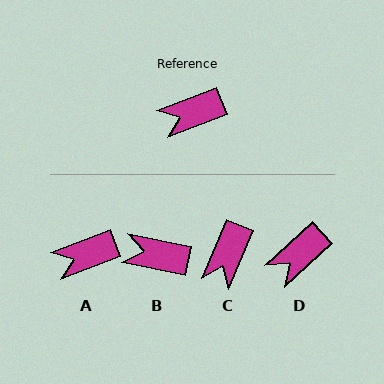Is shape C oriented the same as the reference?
No, it is off by about 46 degrees.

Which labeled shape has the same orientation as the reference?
A.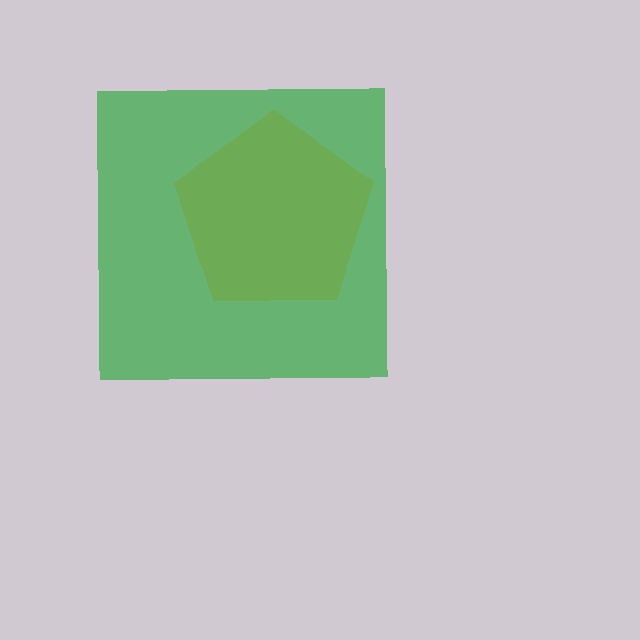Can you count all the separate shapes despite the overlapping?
Yes, there are 2 separate shapes.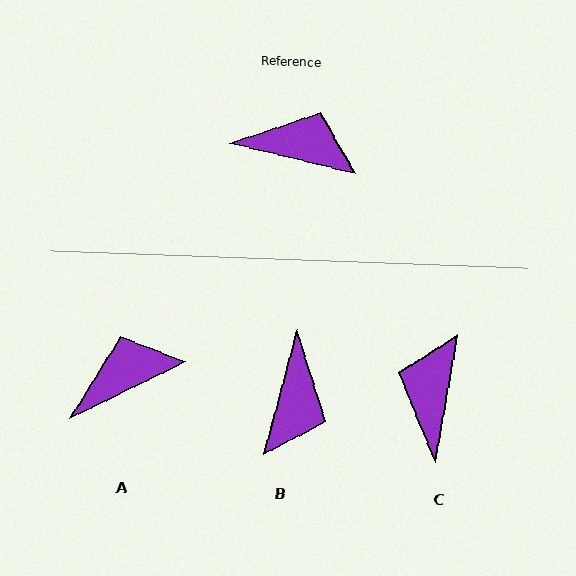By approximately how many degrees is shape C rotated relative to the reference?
Approximately 93 degrees counter-clockwise.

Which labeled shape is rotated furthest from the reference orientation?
C, about 93 degrees away.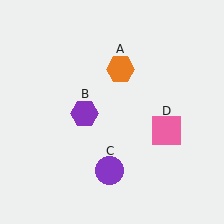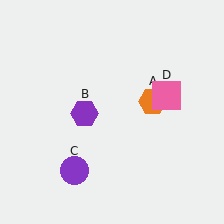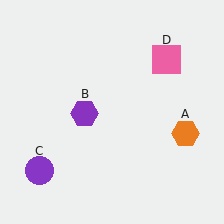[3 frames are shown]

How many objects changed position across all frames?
3 objects changed position: orange hexagon (object A), purple circle (object C), pink square (object D).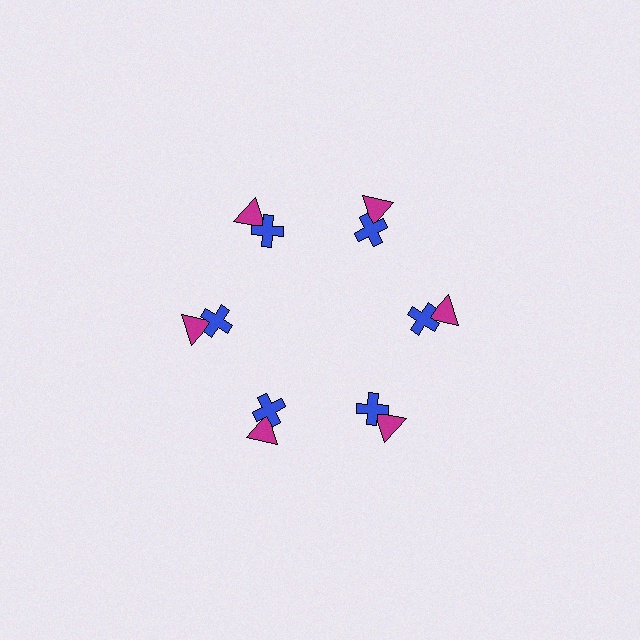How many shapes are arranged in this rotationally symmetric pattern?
There are 12 shapes, arranged in 6 groups of 2.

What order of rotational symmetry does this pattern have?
This pattern has 6-fold rotational symmetry.